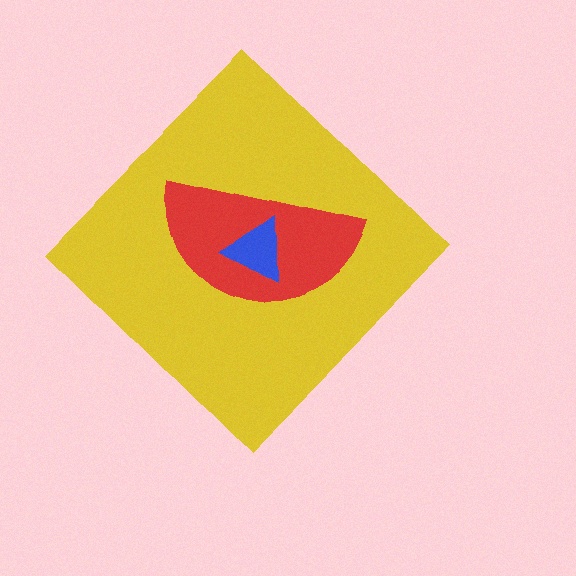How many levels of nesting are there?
3.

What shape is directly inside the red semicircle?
The blue triangle.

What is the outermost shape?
The yellow diamond.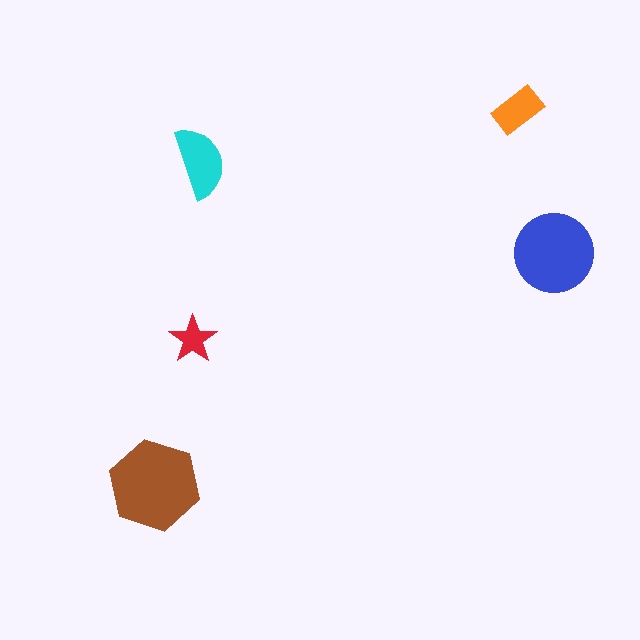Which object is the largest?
The brown hexagon.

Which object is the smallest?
The red star.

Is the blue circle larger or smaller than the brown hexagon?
Smaller.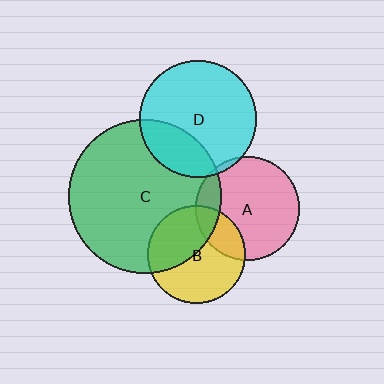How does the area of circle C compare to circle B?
Approximately 2.5 times.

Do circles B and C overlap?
Yes.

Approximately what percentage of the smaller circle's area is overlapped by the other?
Approximately 40%.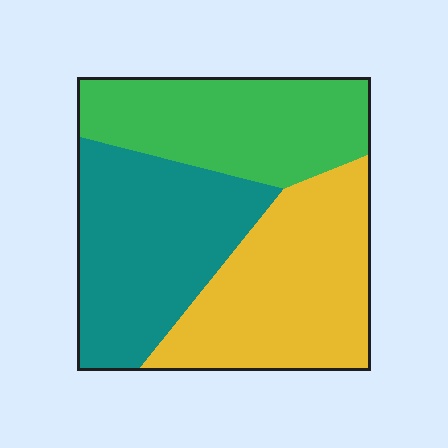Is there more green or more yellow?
Yellow.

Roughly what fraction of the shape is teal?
Teal covers roughly 35% of the shape.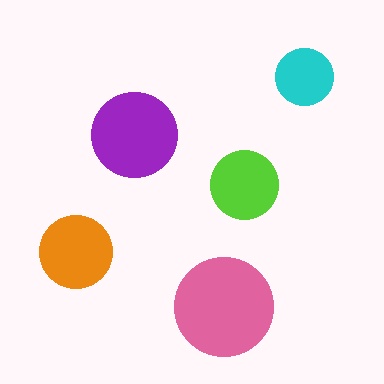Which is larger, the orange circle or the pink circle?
The pink one.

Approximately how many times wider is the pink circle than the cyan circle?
About 1.5 times wider.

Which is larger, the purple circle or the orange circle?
The purple one.